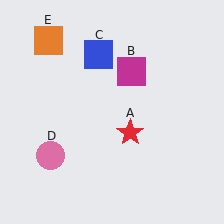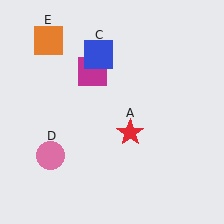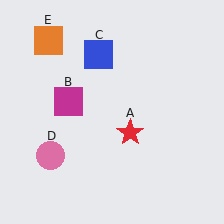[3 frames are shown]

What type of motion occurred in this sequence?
The magenta square (object B) rotated counterclockwise around the center of the scene.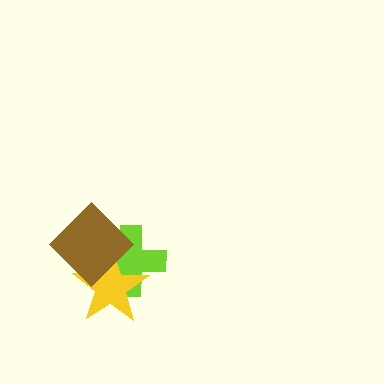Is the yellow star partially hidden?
Yes, it is partially covered by another shape.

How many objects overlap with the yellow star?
2 objects overlap with the yellow star.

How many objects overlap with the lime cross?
2 objects overlap with the lime cross.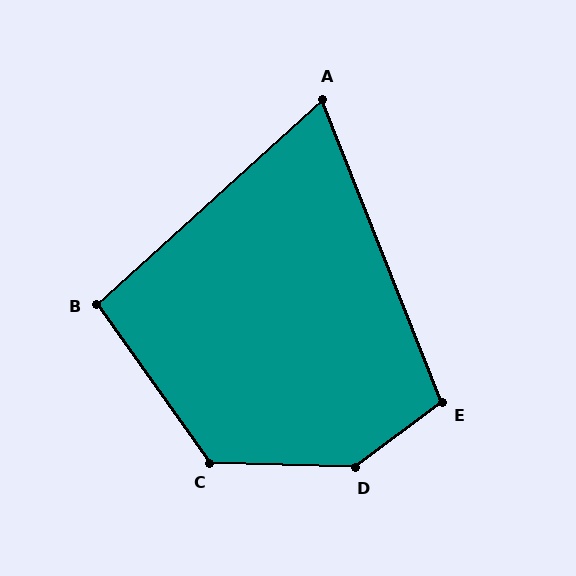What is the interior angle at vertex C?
Approximately 127 degrees (obtuse).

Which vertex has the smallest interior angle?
A, at approximately 69 degrees.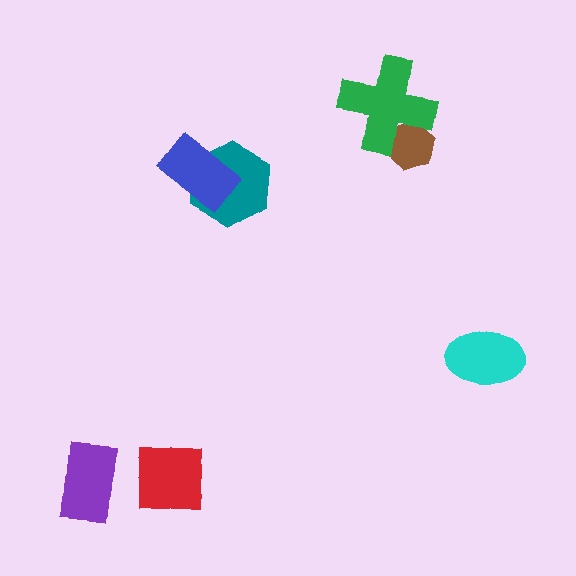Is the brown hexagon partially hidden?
Yes, it is partially covered by another shape.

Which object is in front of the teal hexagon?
The blue rectangle is in front of the teal hexagon.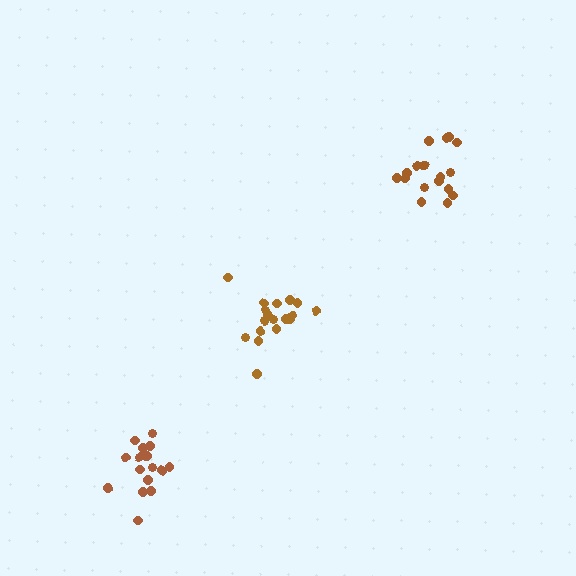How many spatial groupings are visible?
There are 3 spatial groupings.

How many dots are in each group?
Group 1: 17 dots, Group 2: 18 dots, Group 3: 18 dots (53 total).